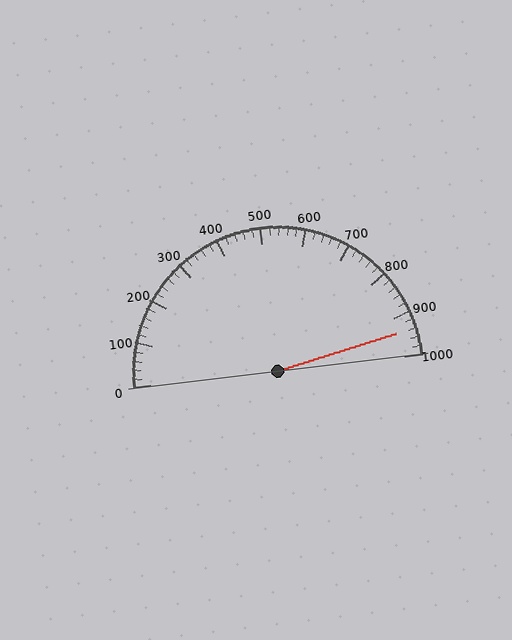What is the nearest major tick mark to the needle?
The nearest major tick mark is 900.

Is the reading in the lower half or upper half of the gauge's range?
The reading is in the upper half of the range (0 to 1000).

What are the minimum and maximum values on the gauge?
The gauge ranges from 0 to 1000.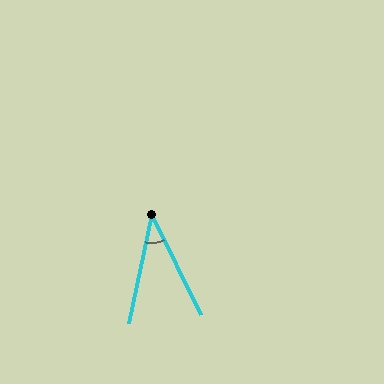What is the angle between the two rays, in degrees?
Approximately 38 degrees.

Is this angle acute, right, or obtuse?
It is acute.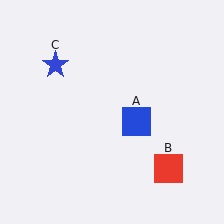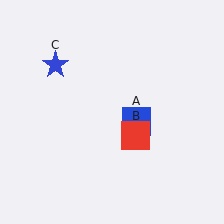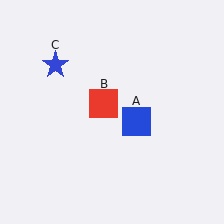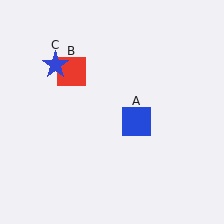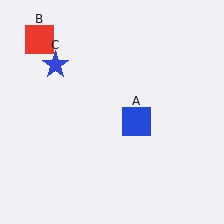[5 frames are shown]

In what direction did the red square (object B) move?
The red square (object B) moved up and to the left.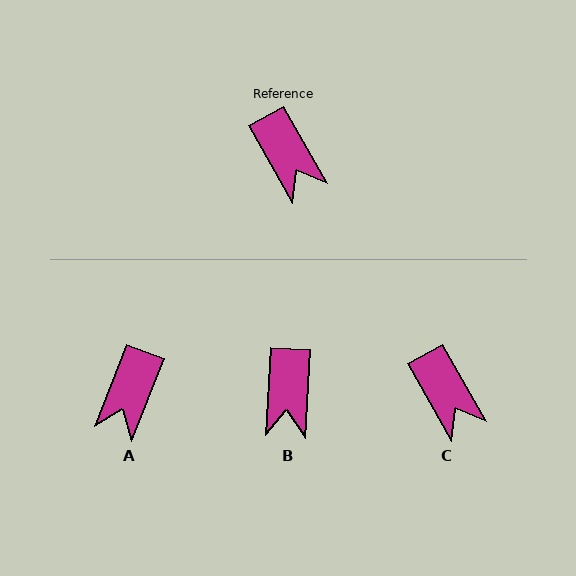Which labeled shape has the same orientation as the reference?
C.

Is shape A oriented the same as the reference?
No, it is off by about 51 degrees.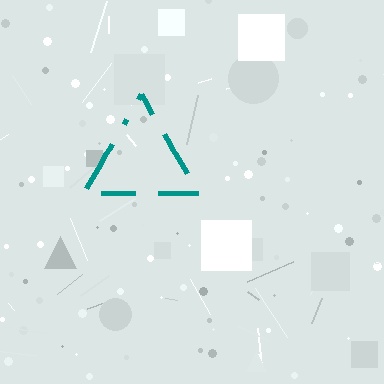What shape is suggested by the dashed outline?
The dashed outline suggests a triangle.